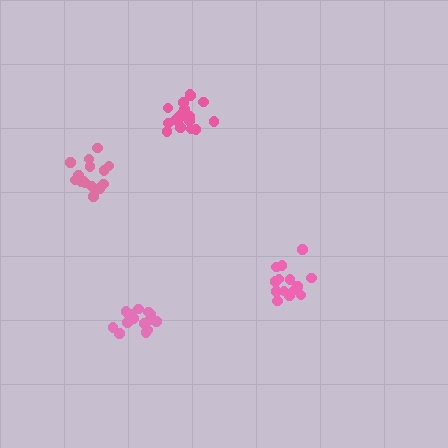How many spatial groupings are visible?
There are 4 spatial groupings.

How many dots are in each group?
Group 1: 15 dots, Group 2: 18 dots, Group 3: 14 dots, Group 4: 17 dots (64 total).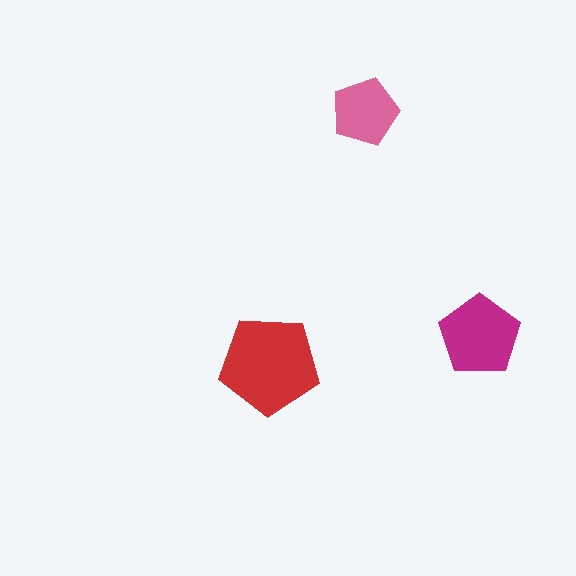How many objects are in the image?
There are 3 objects in the image.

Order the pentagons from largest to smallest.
the red one, the magenta one, the pink one.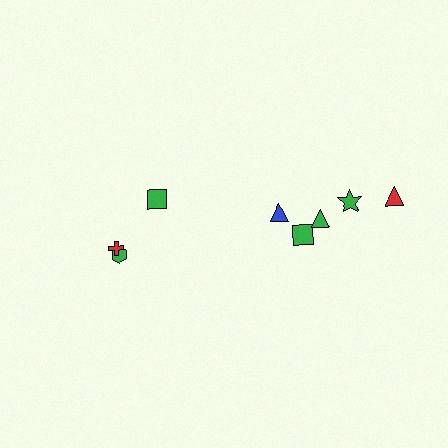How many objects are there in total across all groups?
There are 8 objects.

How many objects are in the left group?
There are 3 objects.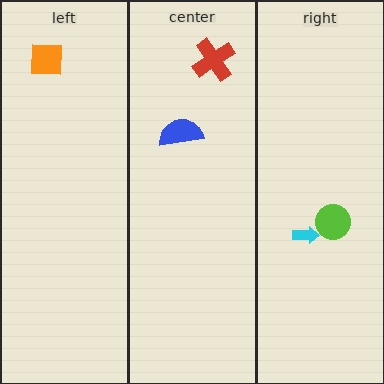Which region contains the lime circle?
The right region.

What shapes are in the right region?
The lime circle, the cyan arrow.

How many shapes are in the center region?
2.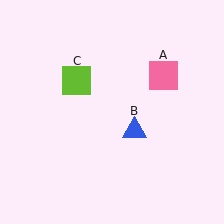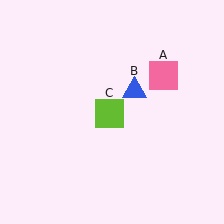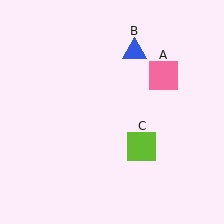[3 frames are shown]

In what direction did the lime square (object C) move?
The lime square (object C) moved down and to the right.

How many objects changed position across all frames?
2 objects changed position: blue triangle (object B), lime square (object C).